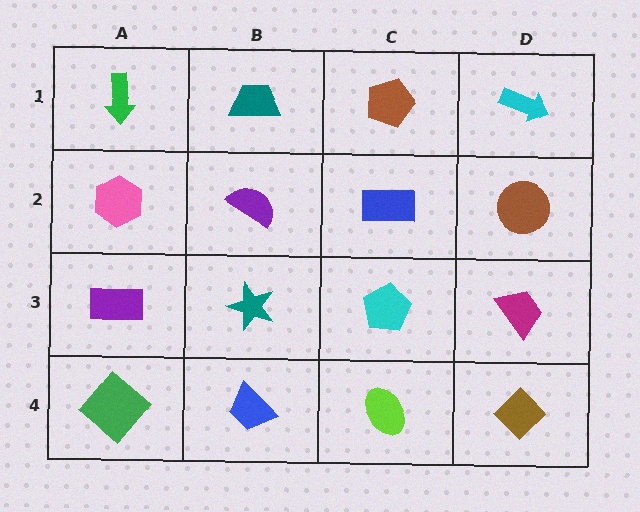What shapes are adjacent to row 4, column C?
A cyan pentagon (row 3, column C), a blue trapezoid (row 4, column B), a brown diamond (row 4, column D).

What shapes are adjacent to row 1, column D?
A brown circle (row 2, column D), a brown pentagon (row 1, column C).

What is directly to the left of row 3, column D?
A cyan pentagon.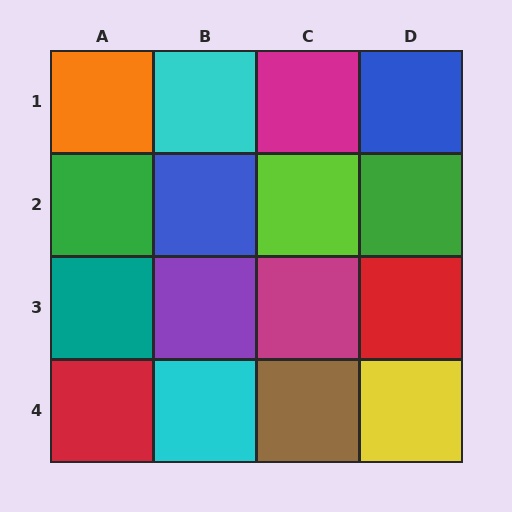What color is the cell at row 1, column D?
Blue.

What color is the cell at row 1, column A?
Orange.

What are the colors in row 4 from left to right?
Red, cyan, brown, yellow.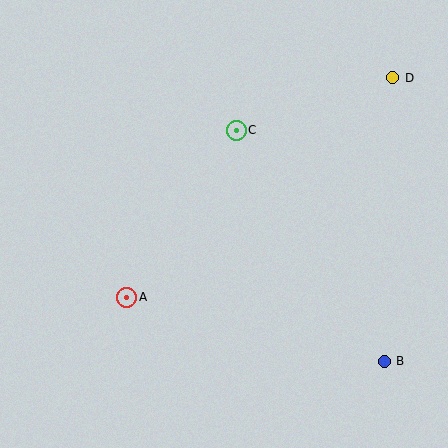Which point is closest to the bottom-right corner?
Point B is closest to the bottom-right corner.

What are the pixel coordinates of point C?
Point C is at (236, 130).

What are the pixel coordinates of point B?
Point B is at (384, 361).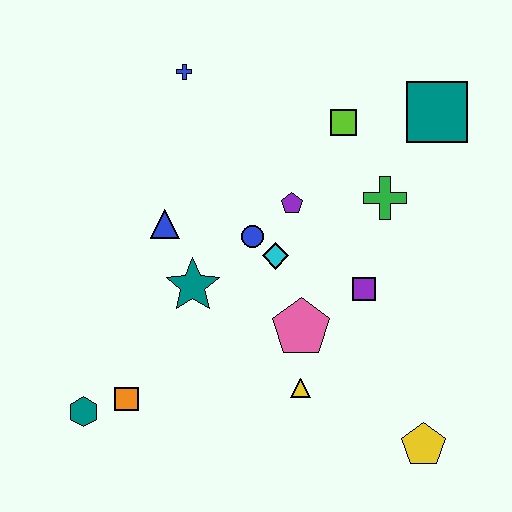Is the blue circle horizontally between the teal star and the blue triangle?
No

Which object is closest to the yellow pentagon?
The yellow triangle is closest to the yellow pentagon.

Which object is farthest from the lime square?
The teal hexagon is farthest from the lime square.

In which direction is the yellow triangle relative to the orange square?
The yellow triangle is to the right of the orange square.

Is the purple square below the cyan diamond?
Yes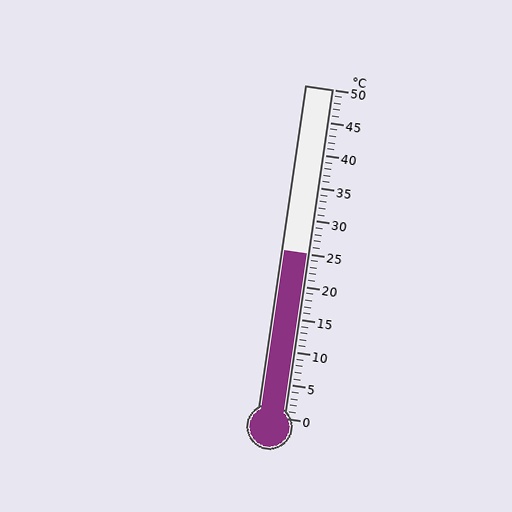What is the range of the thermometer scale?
The thermometer scale ranges from 0°C to 50°C.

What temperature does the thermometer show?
The thermometer shows approximately 25°C.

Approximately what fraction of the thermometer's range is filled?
The thermometer is filled to approximately 50% of its range.